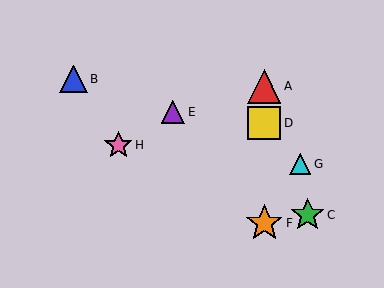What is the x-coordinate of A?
Object A is at x≈264.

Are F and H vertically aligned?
No, F is at x≈264 and H is at x≈118.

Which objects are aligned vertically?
Objects A, D, F are aligned vertically.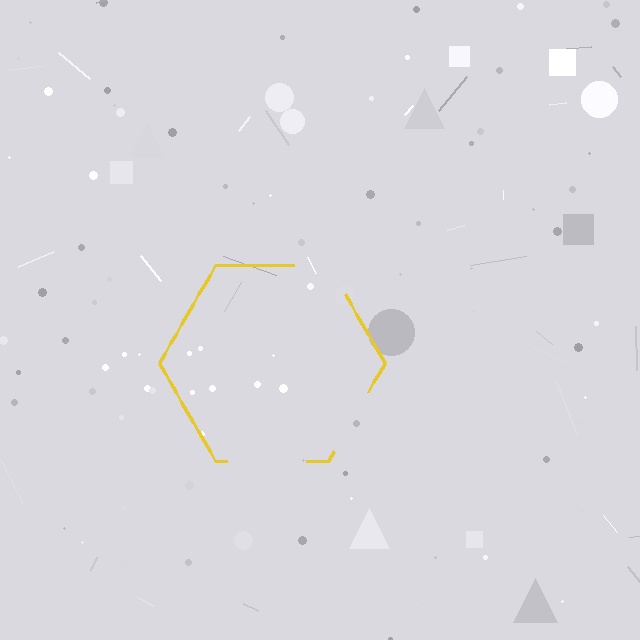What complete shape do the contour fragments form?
The contour fragments form a hexagon.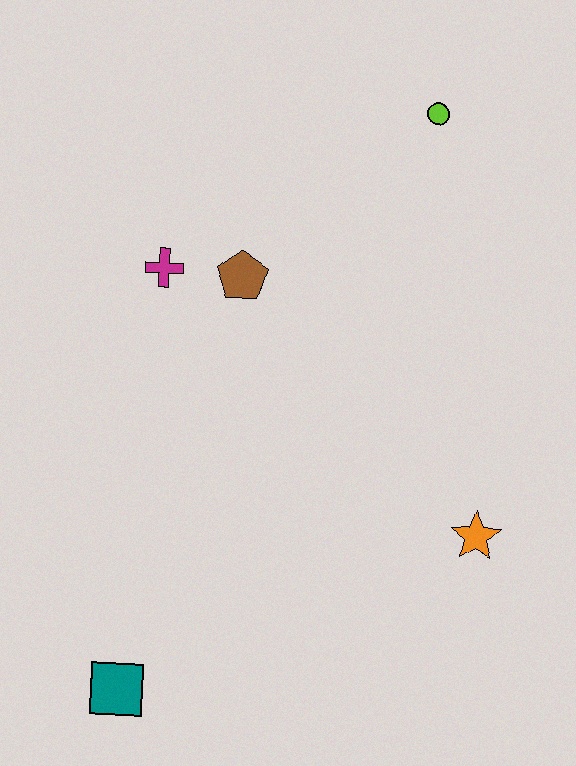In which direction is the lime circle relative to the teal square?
The lime circle is above the teal square.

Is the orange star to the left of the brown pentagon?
No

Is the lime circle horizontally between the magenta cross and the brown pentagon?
No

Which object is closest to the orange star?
The brown pentagon is closest to the orange star.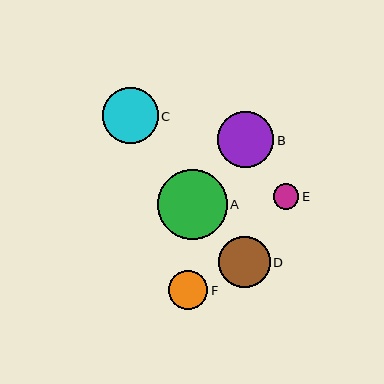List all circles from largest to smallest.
From largest to smallest: A, B, C, D, F, E.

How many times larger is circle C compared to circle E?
Circle C is approximately 2.2 times the size of circle E.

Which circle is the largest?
Circle A is the largest with a size of approximately 70 pixels.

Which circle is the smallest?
Circle E is the smallest with a size of approximately 26 pixels.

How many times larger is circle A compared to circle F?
Circle A is approximately 1.8 times the size of circle F.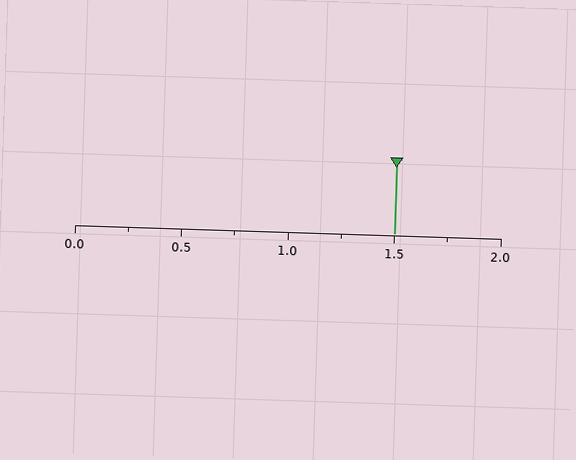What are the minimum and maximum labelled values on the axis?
The axis runs from 0.0 to 2.0.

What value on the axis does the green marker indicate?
The marker indicates approximately 1.5.